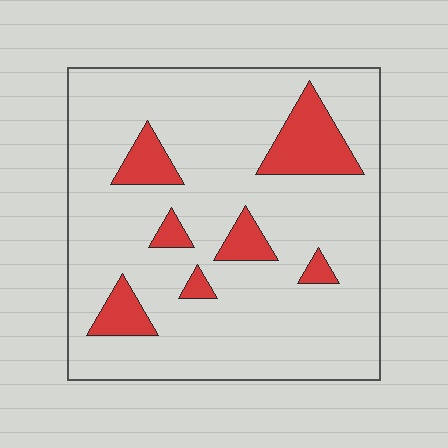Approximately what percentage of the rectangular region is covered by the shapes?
Approximately 15%.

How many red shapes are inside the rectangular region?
7.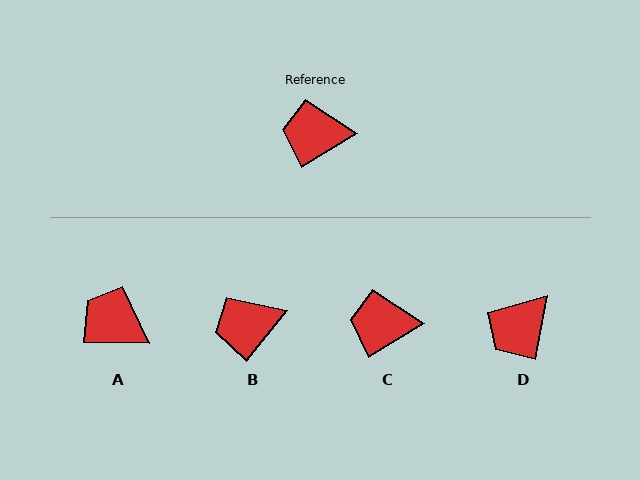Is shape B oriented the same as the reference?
No, it is off by about 20 degrees.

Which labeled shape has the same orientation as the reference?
C.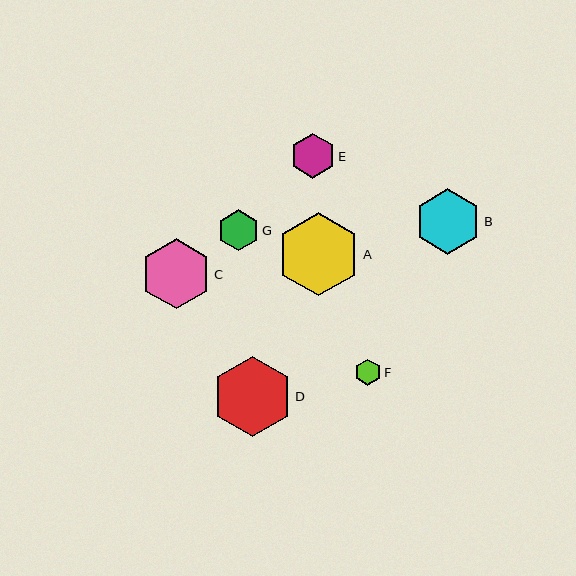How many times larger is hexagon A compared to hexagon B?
Hexagon A is approximately 1.3 times the size of hexagon B.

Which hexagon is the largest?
Hexagon A is the largest with a size of approximately 83 pixels.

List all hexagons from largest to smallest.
From largest to smallest: A, D, C, B, E, G, F.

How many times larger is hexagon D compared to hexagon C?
Hexagon D is approximately 1.2 times the size of hexagon C.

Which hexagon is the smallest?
Hexagon F is the smallest with a size of approximately 26 pixels.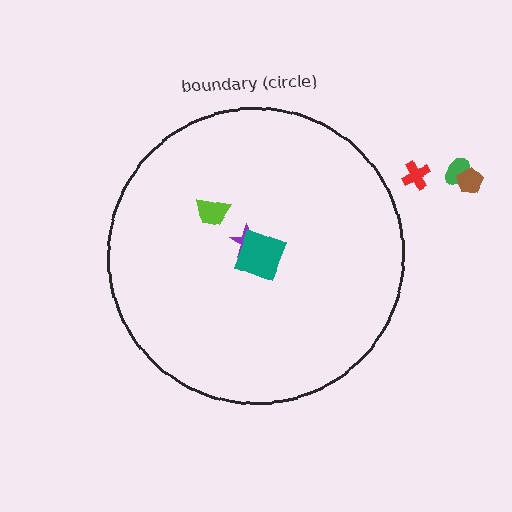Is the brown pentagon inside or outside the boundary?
Outside.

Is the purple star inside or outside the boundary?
Inside.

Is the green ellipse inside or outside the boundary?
Outside.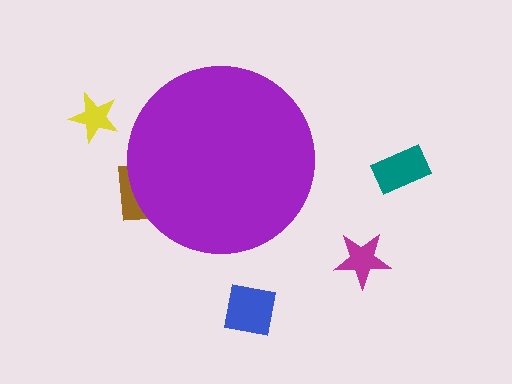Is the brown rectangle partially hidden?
Yes, the brown rectangle is partially hidden behind the purple circle.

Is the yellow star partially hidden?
No, the yellow star is fully visible.